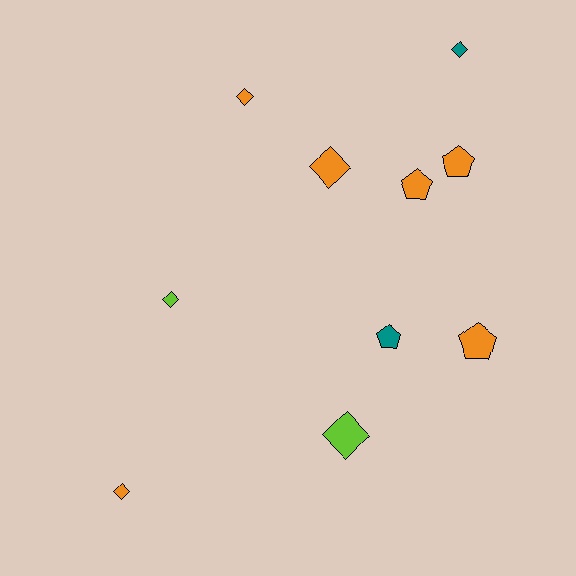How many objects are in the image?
There are 10 objects.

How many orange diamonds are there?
There are 3 orange diamonds.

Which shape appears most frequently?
Diamond, with 6 objects.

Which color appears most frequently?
Orange, with 6 objects.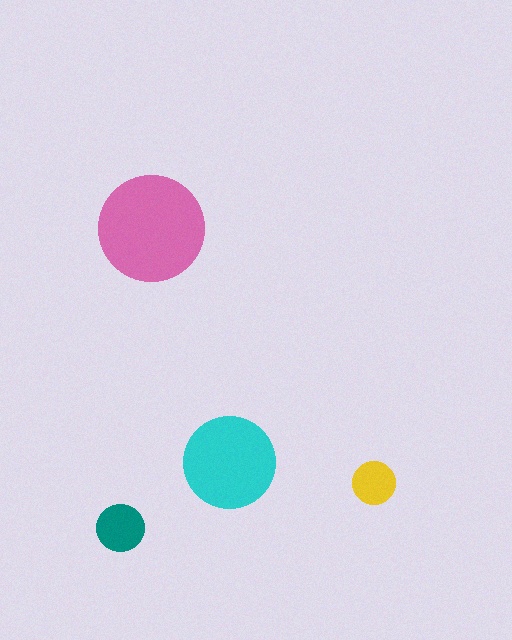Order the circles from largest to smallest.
the pink one, the cyan one, the teal one, the yellow one.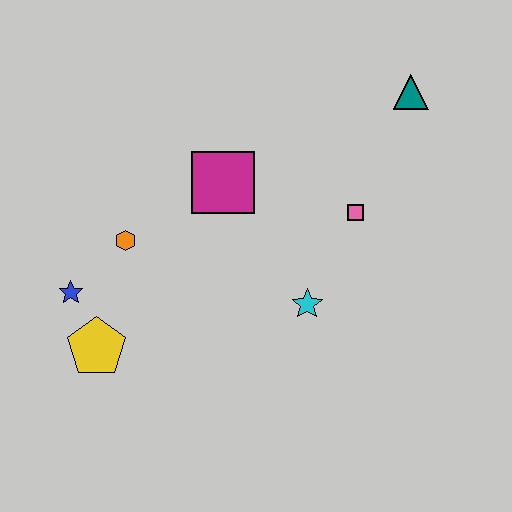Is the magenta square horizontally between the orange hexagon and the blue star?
No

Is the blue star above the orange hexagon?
No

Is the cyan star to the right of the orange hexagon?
Yes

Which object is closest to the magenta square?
The orange hexagon is closest to the magenta square.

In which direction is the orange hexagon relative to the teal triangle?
The orange hexagon is to the left of the teal triangle.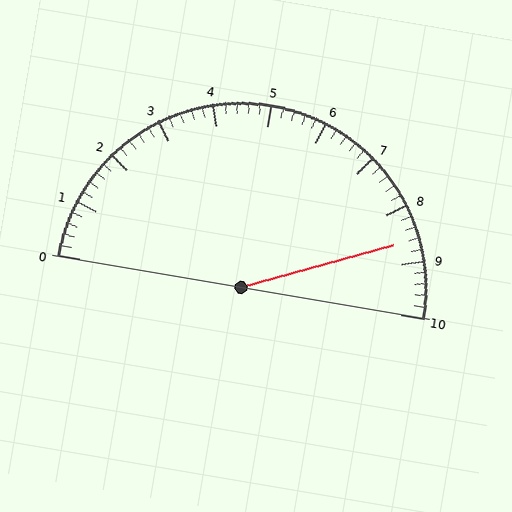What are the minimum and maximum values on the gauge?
The gauge ranges from 0 to 10.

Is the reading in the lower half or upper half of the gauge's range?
The reading is in the upper half of the range (0 to 10).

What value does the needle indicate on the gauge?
The needle indicates approximately 8.6.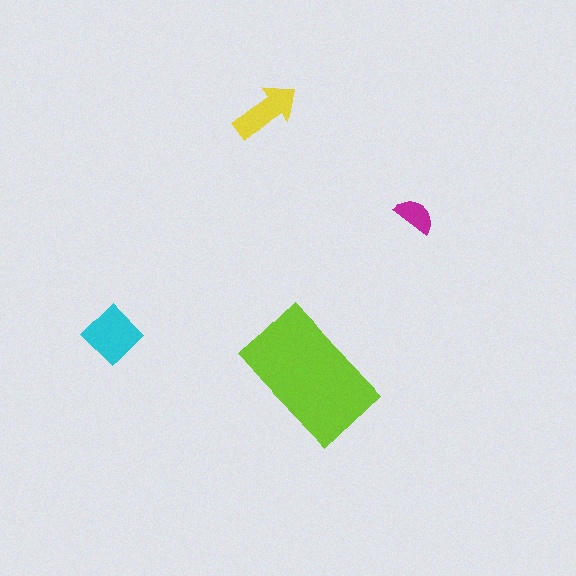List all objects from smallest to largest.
The magenta semicircle, the yellow arrow, the cyan diamond, the lime rectangle.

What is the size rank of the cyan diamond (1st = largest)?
2nd.